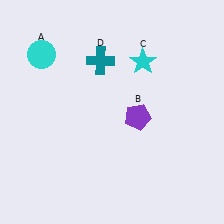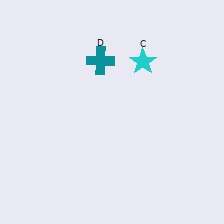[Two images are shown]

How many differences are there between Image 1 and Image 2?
There are 2 differences between the two images.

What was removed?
The purple pentagon (B), the cyan circle (A) were removed in Image 2.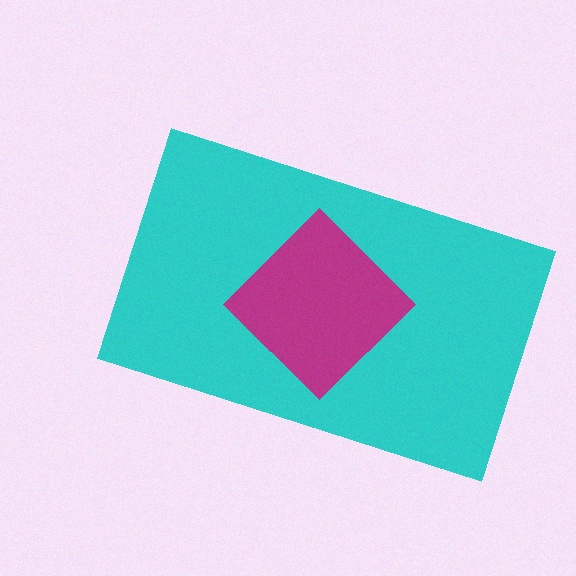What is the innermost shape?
The magenta diamond.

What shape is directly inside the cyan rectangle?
The magenta diamond.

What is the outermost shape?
The cyan rectangle.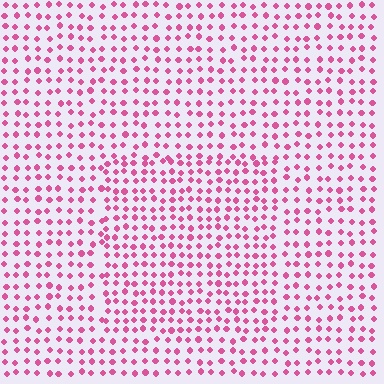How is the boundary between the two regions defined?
The boundary is defined by a change in element density (approximately 1.4x ratio). All elements are the same color, size, and shape.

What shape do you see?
I see a rectangle.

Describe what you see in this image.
The image contains small pink elements arranged at two different densities. A rectangle-shaped region is visible where the elements are more densely packed than the surrounding area.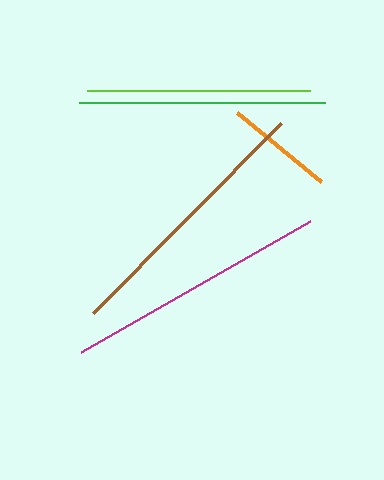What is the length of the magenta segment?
The magenta segment is approximately 264 pixels long.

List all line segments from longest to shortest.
From longest to shortest: brown, magenta, green, lime, orange.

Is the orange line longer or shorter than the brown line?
The brown line is longer than the orange line.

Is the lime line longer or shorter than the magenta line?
The magenta line is longer than the lime line.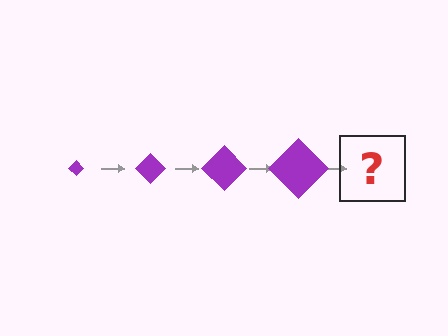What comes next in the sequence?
The next element should be a purple diamond, larger than the previous one.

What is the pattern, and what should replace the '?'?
The pattern is that the diamond gets progressively larger each step. The '?' should be a purple diamond, larger than the previous one.